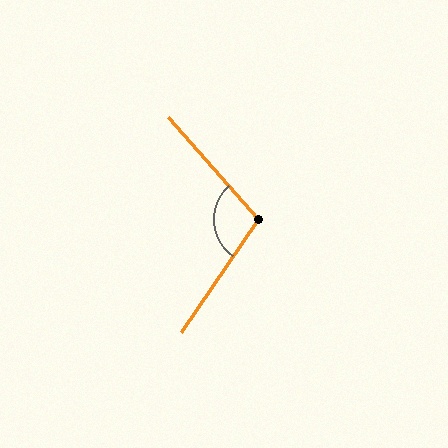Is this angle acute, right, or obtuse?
It is obtuse.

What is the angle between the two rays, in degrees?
Approximately 105 degrees.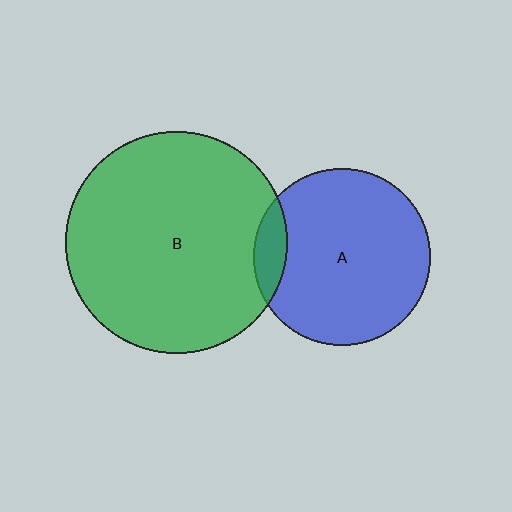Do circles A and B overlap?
Yes.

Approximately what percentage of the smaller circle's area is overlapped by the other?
Approximately 10%.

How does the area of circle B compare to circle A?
Approximately 1.6 times.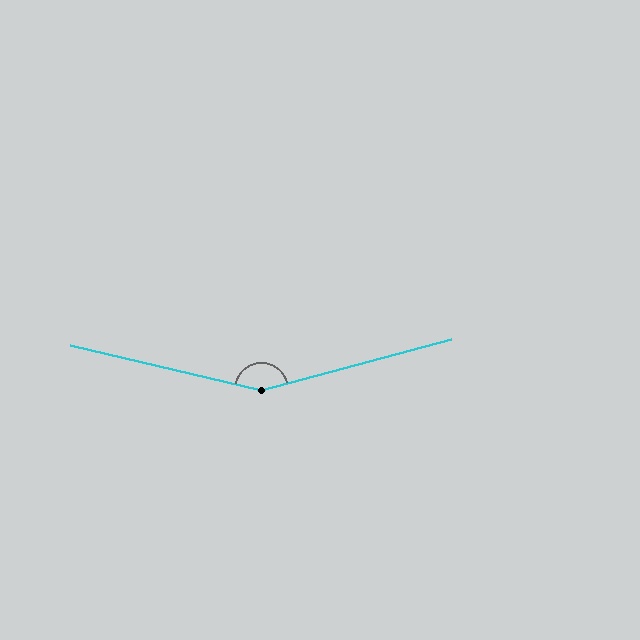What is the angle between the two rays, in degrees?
Approximately 152 degrees.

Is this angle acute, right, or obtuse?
It is obtuse.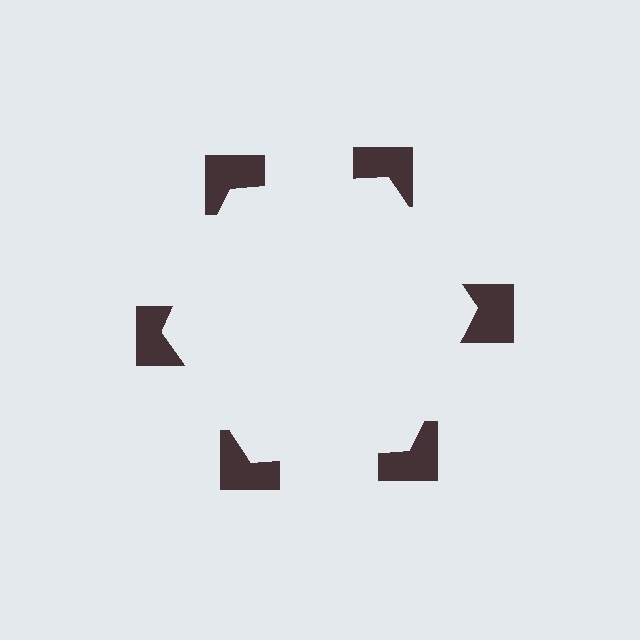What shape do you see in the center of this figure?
An illusory hexagon — its edges are inferred from the aligned wedge cuts in the notched squares, not physically drawn.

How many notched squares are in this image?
There are 6 — one at each vertex of the illusory hexagon.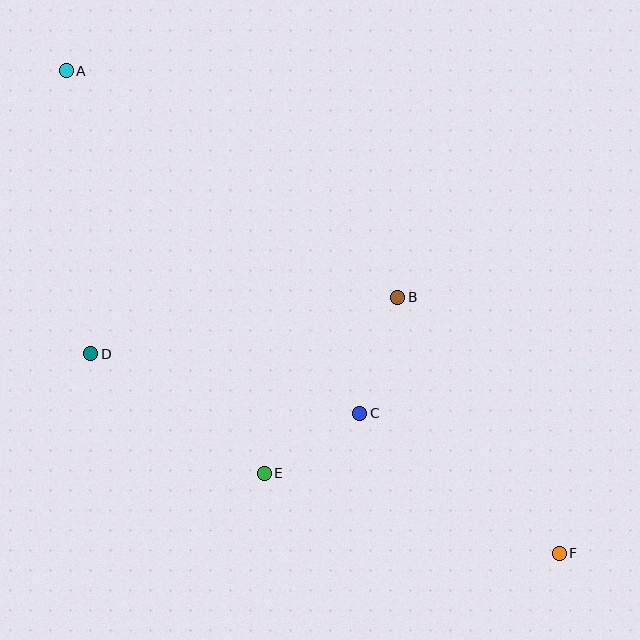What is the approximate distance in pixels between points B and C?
The distance between B and C is approximately 122 pixels.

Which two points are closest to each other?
Points C and E are closest to each other.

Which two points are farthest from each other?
Points A and F are farthest from each other.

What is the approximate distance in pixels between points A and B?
The distance between A and B is approximately 401 pixels.